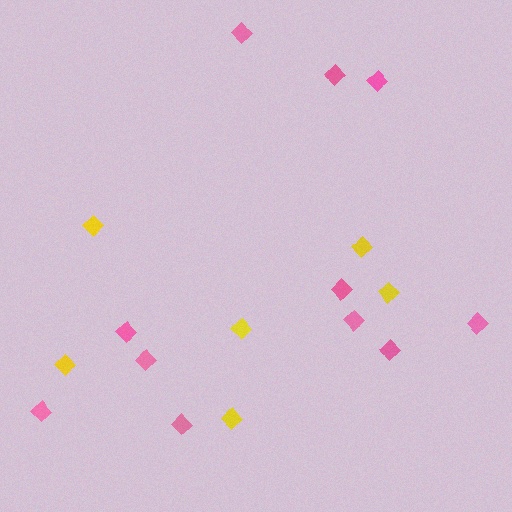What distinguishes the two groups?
There are 2 groups: one group of pink diamonds (11) and one group of yellow diamonds (6).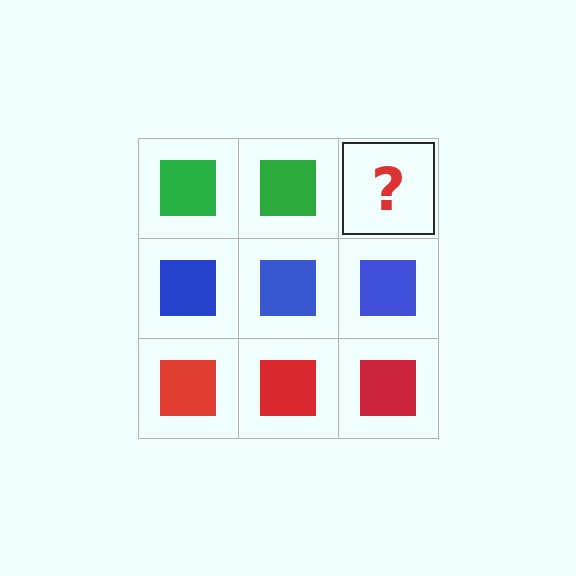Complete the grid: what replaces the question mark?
The question mark should be replaced with a green square.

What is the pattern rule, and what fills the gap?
The rule is that each row has a consistent color. The gap should be filled with a green square.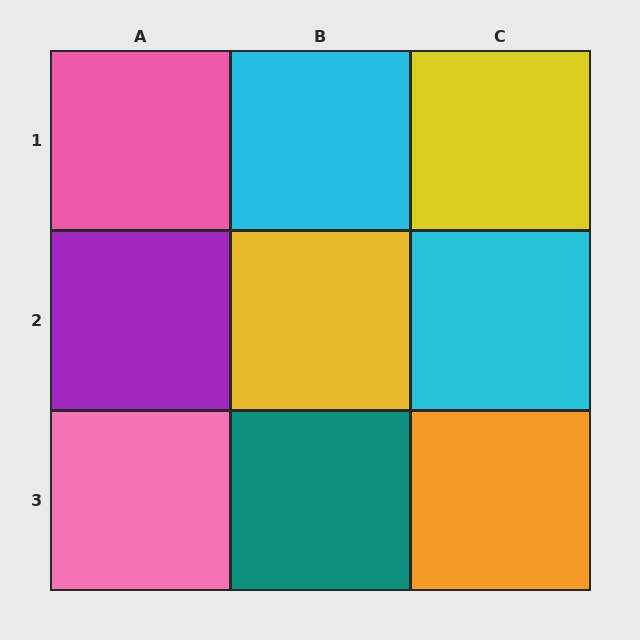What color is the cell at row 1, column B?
Cyan.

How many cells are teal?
1 cell is teal.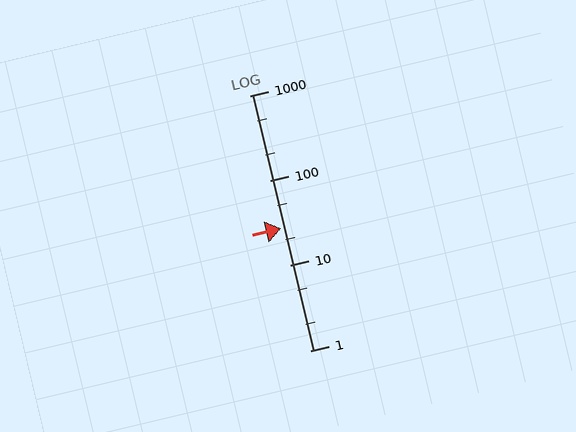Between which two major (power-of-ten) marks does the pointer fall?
The pointer is between 10 and 100.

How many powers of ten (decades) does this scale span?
The scale spans 3 decades, from 1 to 1000.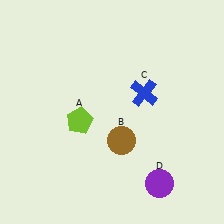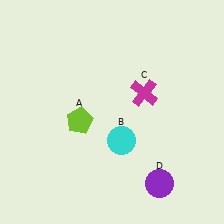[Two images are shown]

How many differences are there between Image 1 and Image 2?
There are 2 differences between the two images.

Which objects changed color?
B changed from brown to cyan. C changed from blue to magenta.